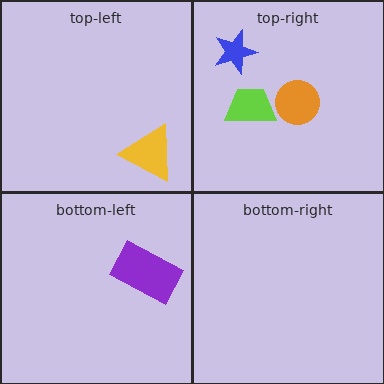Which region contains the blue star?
The top-right region.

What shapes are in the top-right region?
The lime trapezoid, the orange circle, the blue star.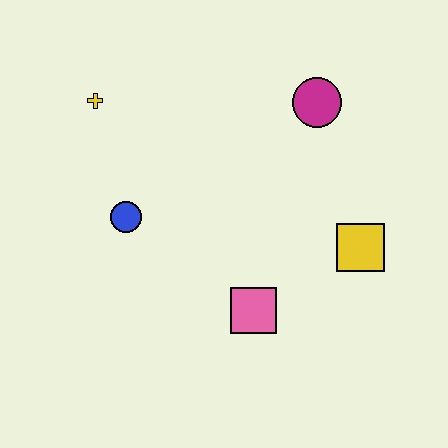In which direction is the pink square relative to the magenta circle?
The pink square is below the magenta circle.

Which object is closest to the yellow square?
The pink square is closest to the yellow square.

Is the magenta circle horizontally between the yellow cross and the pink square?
No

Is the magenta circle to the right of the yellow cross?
Yes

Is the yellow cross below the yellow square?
No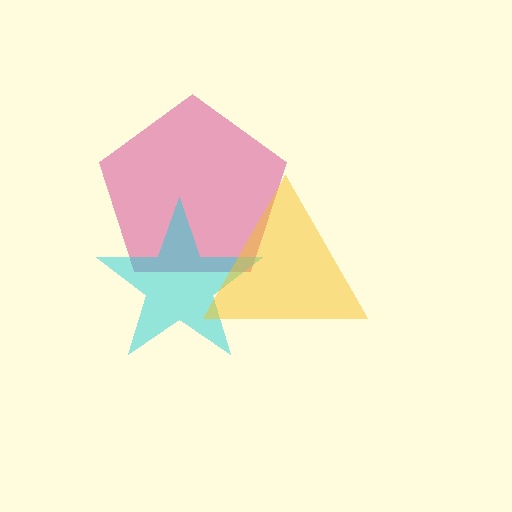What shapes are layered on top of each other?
The layered shapes are: a magenta pentagon, a cyan star, a yellow triangle.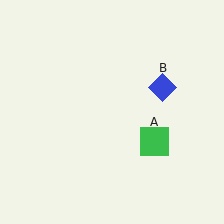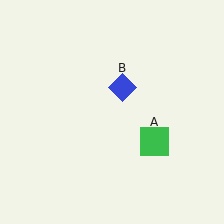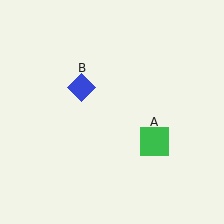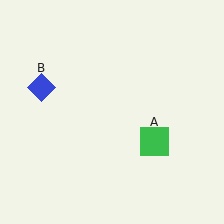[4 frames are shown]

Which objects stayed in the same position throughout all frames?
Green square (object A) remained stationary.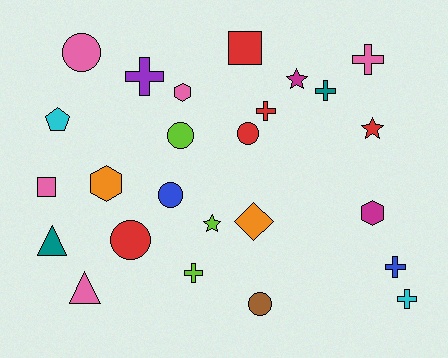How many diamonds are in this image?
There is 1 diamond.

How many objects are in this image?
There are 25 objects.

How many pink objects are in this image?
There are 5 pink objects.